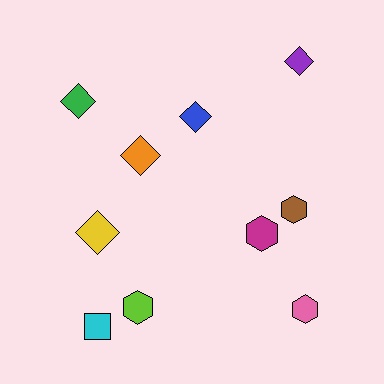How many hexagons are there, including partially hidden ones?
There are 4 hexagons.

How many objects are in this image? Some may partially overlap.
There are 10 objects.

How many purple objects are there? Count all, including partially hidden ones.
There is 1 purple object.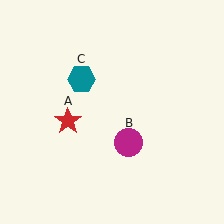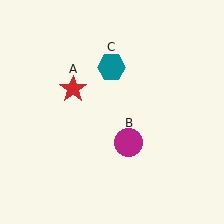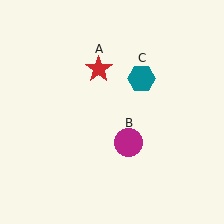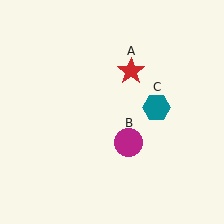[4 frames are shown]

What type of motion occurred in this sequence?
The red star (object A), teal hexagon (object C) rotated clockwise around the center of the scene.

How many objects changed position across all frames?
2 objects changed position: red star (object A), teal hexagon (object C).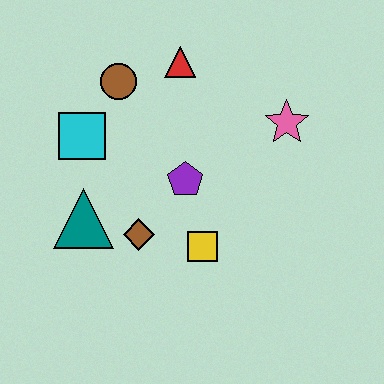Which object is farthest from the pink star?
The teal triangle is farthest from the pink star.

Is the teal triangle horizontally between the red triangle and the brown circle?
No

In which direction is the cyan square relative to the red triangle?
The cyan square is to the left of the red triangle.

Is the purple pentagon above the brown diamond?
Yes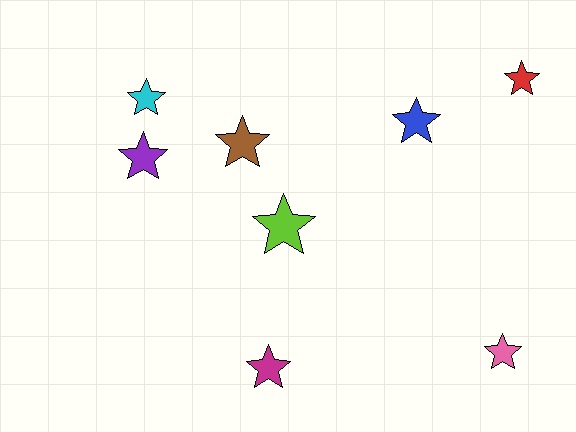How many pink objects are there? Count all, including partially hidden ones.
There is 1 pink object.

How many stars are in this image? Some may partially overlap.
There are 8 stars.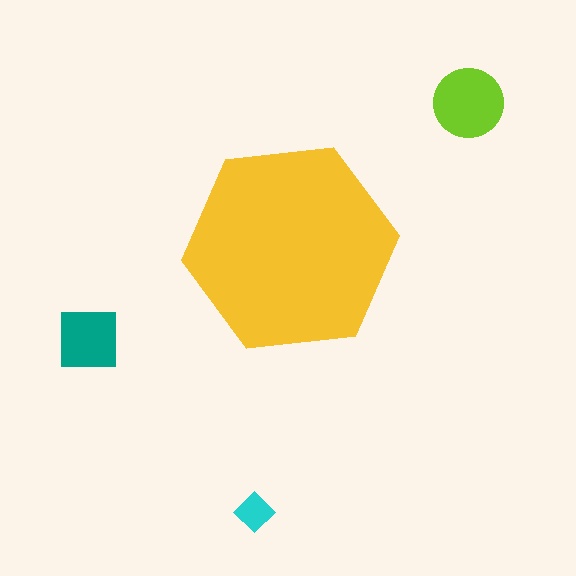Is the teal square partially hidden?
No, the teal square is fully visible.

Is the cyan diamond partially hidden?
No, the cyan diamond is fully visible.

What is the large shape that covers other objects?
A yellow hexagon.